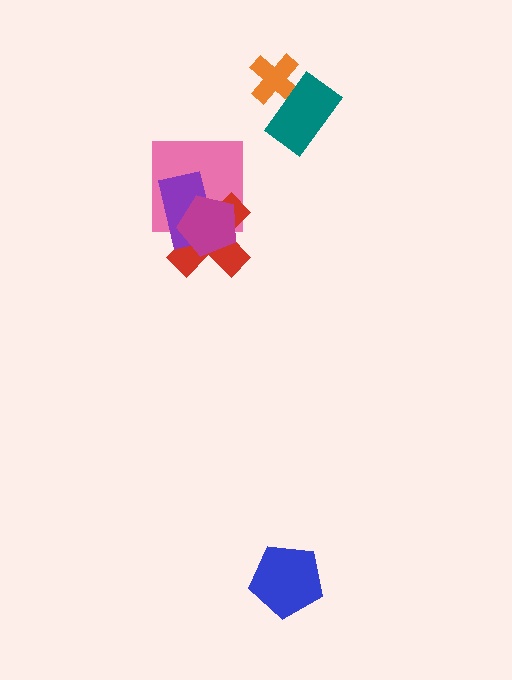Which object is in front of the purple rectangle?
The magenta pentagon is in front of the purple rectangle.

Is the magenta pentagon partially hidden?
No, no other shape covers it.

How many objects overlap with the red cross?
3 objects overlap with the red cross.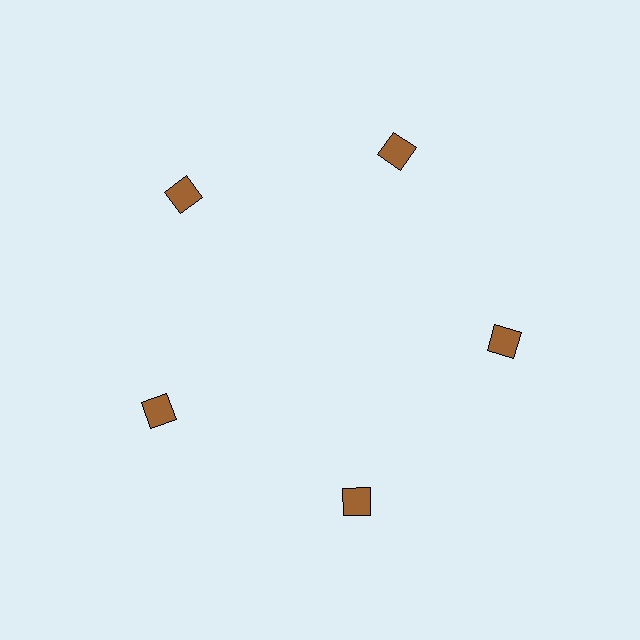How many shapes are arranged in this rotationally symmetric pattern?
There are 5 shapes, arranged in 5 groups of 1.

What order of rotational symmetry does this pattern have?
This pattern has 5-fold rotational symmetry.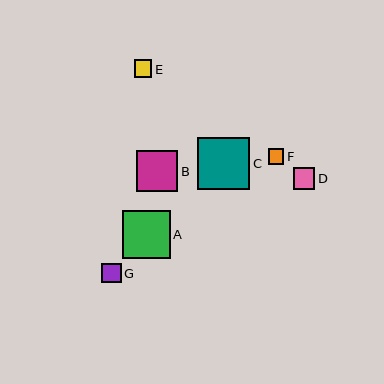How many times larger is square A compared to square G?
Square A is approximately 2.4 times the size of square G.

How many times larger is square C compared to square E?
Square C is approximately 3.0 times the size of square E.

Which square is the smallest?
Square F is the smallest with a size of approximately 16 pixels.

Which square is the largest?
Square C is the largest with a size of approximately 52 pixels.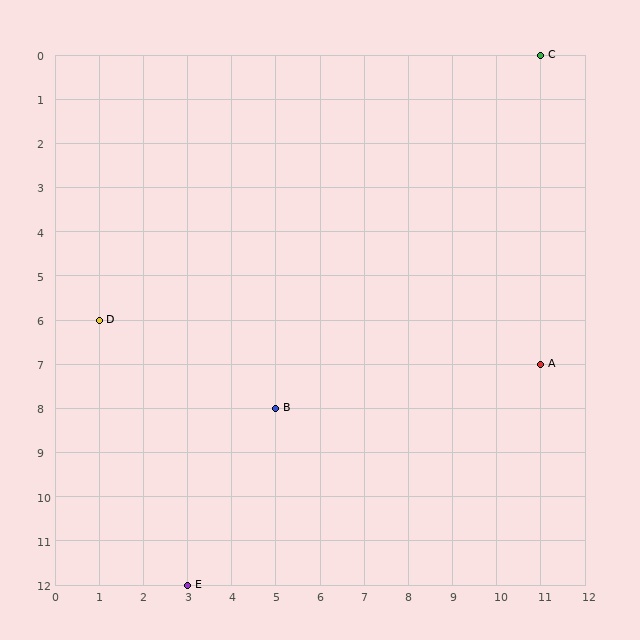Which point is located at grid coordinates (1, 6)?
Point D is at (1, 6).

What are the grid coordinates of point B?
Point B is at grid coordinates (5, 8).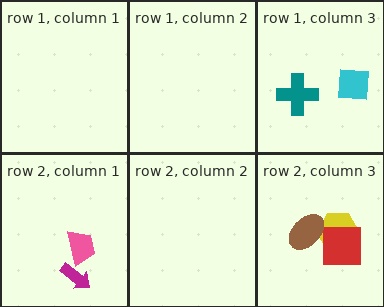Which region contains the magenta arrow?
The row 2, column 1 region.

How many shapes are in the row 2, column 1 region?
2.